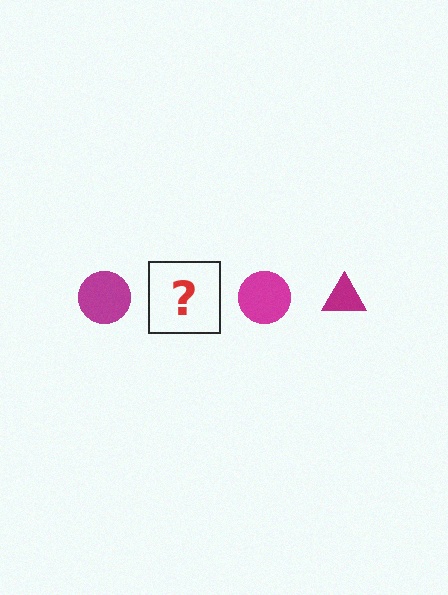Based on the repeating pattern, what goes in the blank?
The blank should be a magenta triangle.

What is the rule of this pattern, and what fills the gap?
The rule is that the pattern cycles through circle, triangle shapes in magenta. The gap should be filled with a magenta triangle.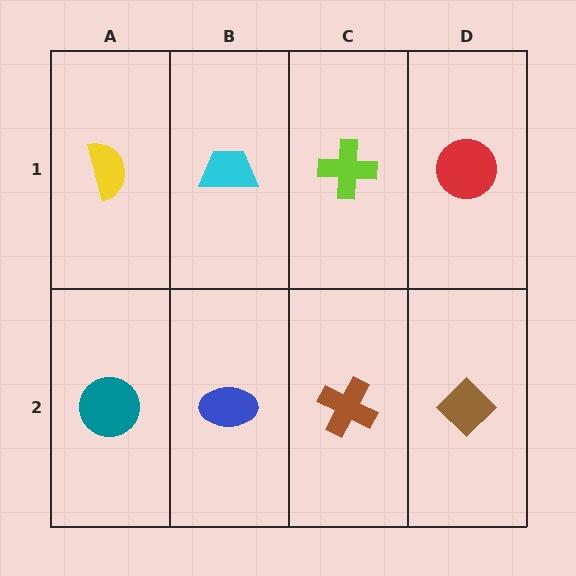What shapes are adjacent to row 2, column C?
A lime cross (row 1, column C), a blue ellipse (row 2, column B), a brown diamond (row 2, column D).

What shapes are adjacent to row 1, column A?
A teal circle (row 2, column A), a cyan trapezoid (row 1, column B).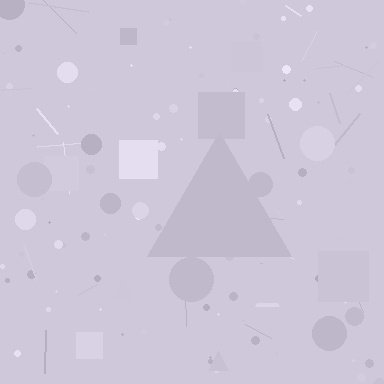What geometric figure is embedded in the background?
A triangle is embedded in the background.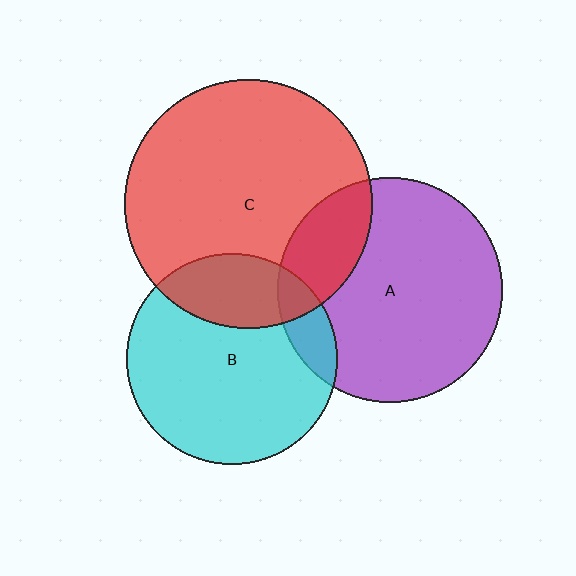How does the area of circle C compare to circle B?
Approximately 1.4 times.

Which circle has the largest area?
Circle C (red).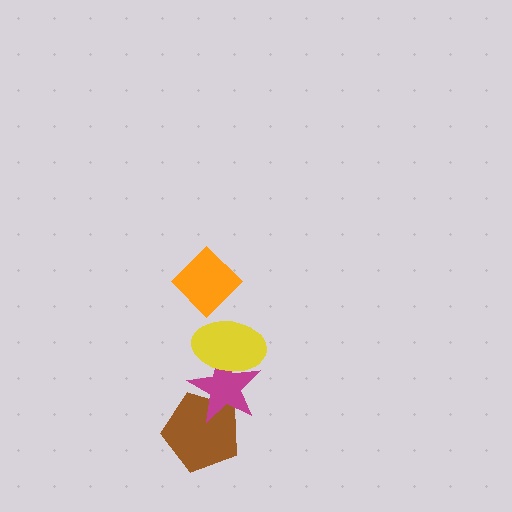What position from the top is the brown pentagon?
The brown pentagon is 4th from the top.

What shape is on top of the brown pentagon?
The magenta star is on top of the brown pentagon.